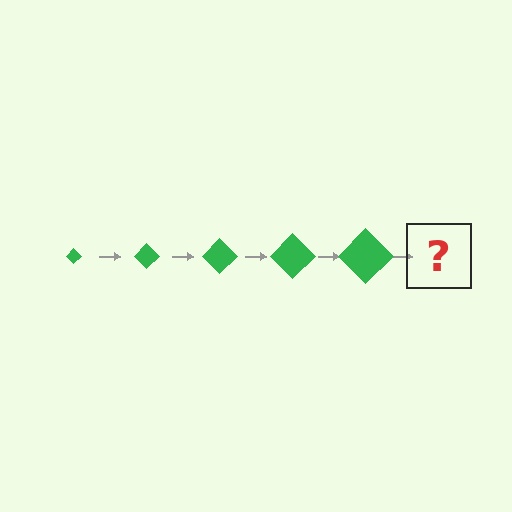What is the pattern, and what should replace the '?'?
The pattern is that the diamond gets progressively larger each step. The '?' should be a green diamond, larger than the previous one.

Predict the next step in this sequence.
The next step is a green diamond, larger than the previous one.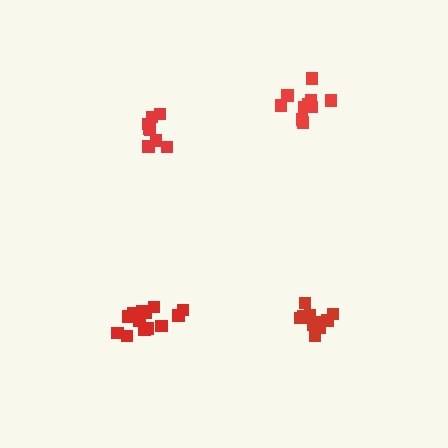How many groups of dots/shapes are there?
There are 4 groups.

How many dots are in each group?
Group 1: 11 dots, Group 2: 8 dots, Group 3: 13 dots, Group 4: 10 dots (42 total).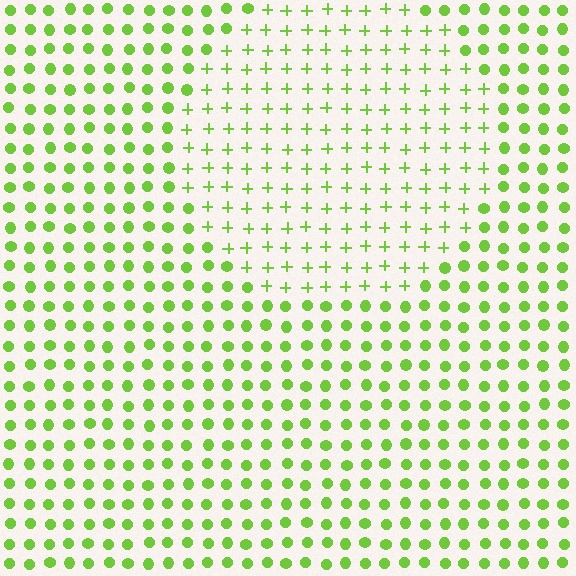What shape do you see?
I see a circle.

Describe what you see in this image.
The image is filled with small lime elements arranged in a uniform grid. A circle-shaped region contains plus signs, while the surrounding area contains circles. The boundary is defined purely by the change in element shape.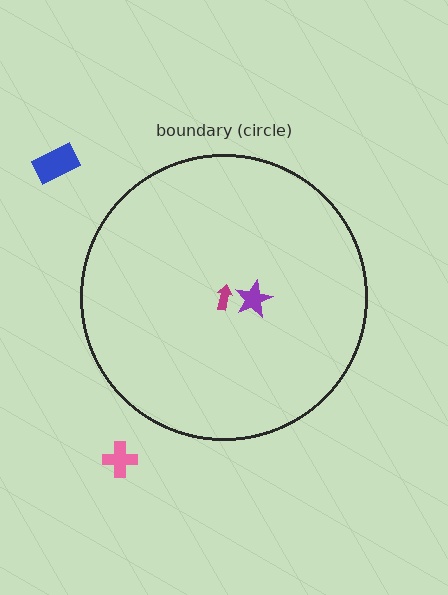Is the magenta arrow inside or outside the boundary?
Inside.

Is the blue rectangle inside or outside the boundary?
Outside.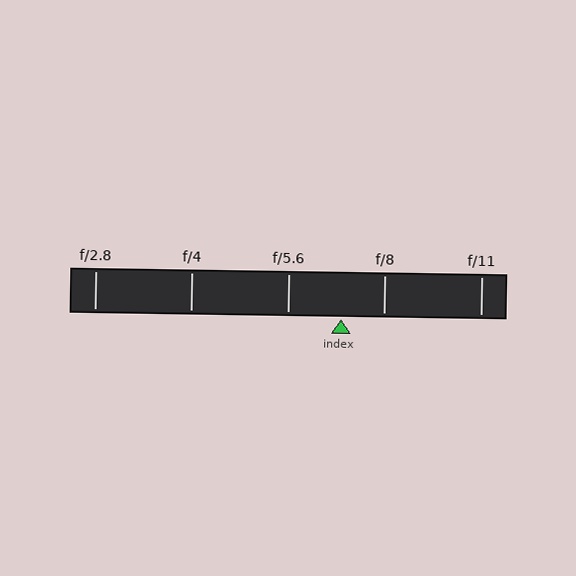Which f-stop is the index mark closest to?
The index mark is closest to f/8.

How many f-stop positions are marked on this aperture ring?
There are 5 f-stop positions marked.